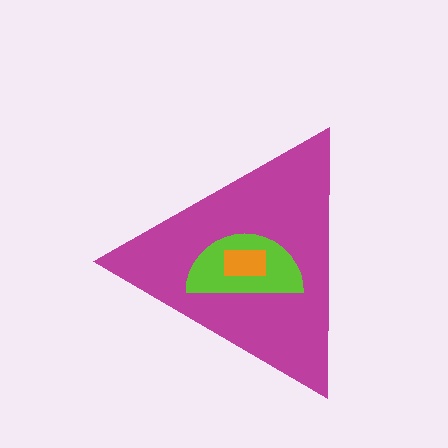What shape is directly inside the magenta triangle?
The lime semicircle.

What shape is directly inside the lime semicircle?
The orange rectangle.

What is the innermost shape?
The orange rectangle.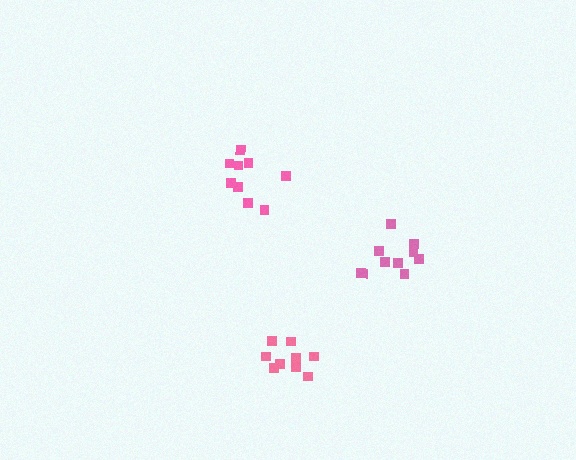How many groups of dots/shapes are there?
There are 3 groups.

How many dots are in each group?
Group 1: 9 dots, Group 2: 10 dots, Group 3: 9 dots (28 total).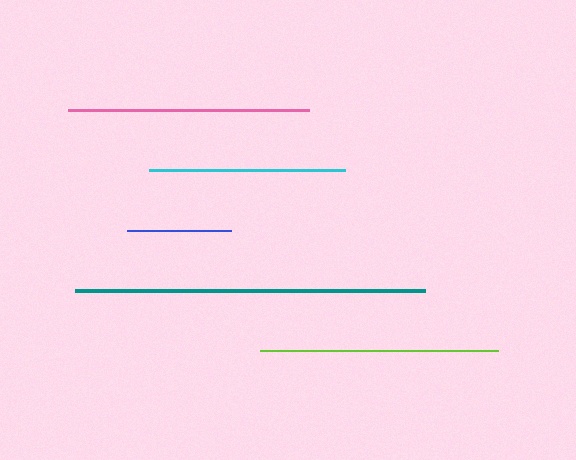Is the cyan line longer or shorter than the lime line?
The lime line is longer than the cyan line.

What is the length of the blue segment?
The blue segment is approximately 104 pixels long.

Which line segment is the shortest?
The blue line is the shortest at approximately 104 pixels.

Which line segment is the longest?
The teal line is the longest at approximately 350 pixels.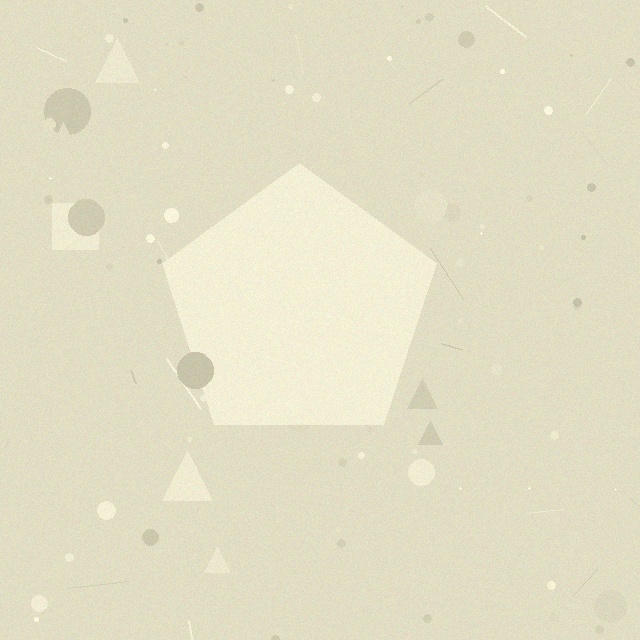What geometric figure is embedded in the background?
A pentagon is embedded in the background.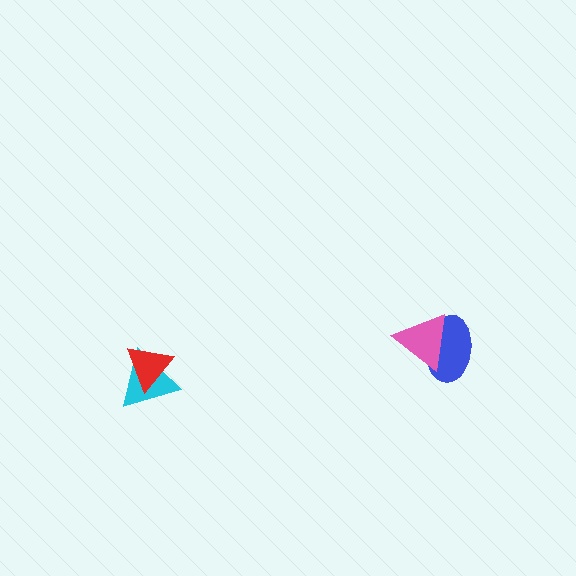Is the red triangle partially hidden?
No, no other shape covers it.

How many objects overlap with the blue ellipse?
1 object overlaps with the blue ellipse.